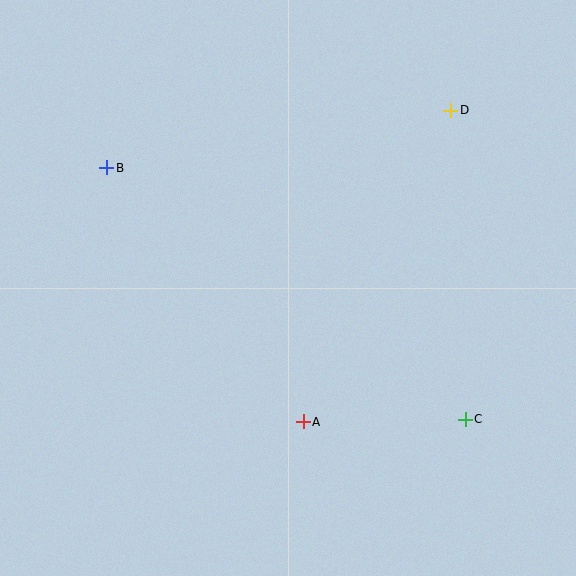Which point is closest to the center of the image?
Point A at (303, 422) is closest to the center.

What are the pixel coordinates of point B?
Point B is at (107, 168).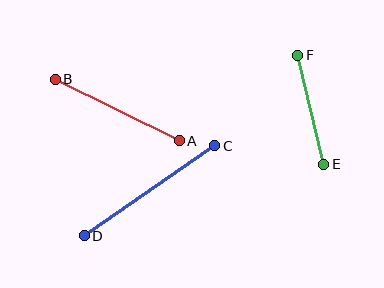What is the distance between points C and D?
The distance is approximately 159 pixels.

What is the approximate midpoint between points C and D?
The midpoint is at approximately (149, 191) pixels.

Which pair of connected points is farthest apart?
Points C and D are farthest apart.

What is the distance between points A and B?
The distance is approximately 138 pixels.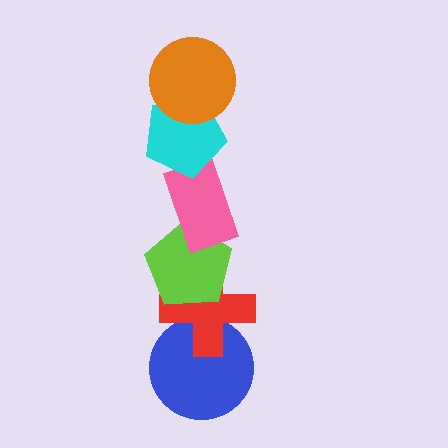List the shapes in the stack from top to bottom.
From top to bottom: the orange circle, the cyan pentagon, the pink rectangle, the lime pentagon, the red cross, the blue circle.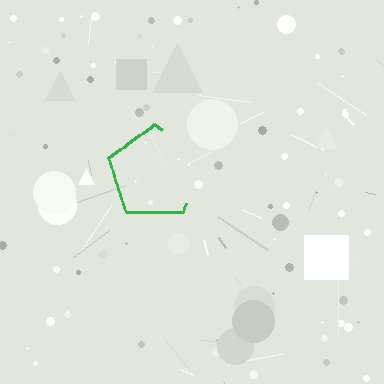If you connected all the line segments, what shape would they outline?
They would outline a pentagon.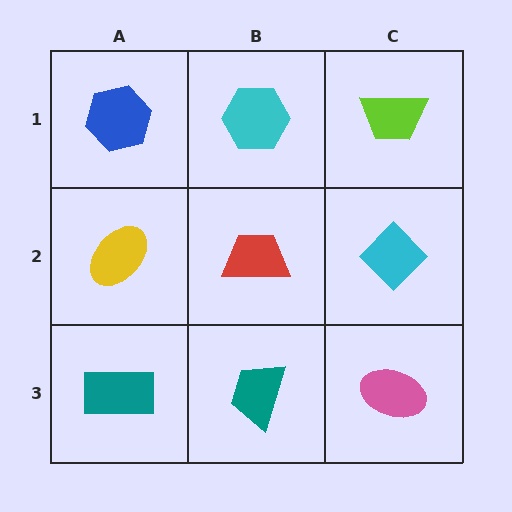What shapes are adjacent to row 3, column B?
A red trapezoid (row 2, column B), a teal rectangle (row 3, column A), a pink ellipse (row 3, column C).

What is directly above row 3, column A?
A yellow ellipse.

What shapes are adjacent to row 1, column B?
A red trapezoid (row 2, column B), a blue hexagon (row 1, column A), a lime trapezoid (row 1, column C).